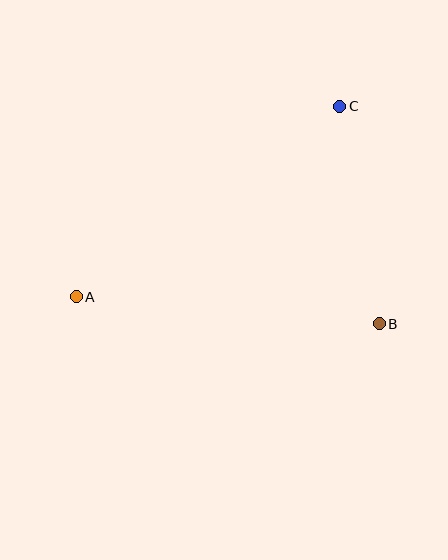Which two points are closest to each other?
Points B and C are closest to each other.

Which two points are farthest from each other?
Points A and C are farthest from each other.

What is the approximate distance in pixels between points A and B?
The distance between A and B is approximately 304 pixels.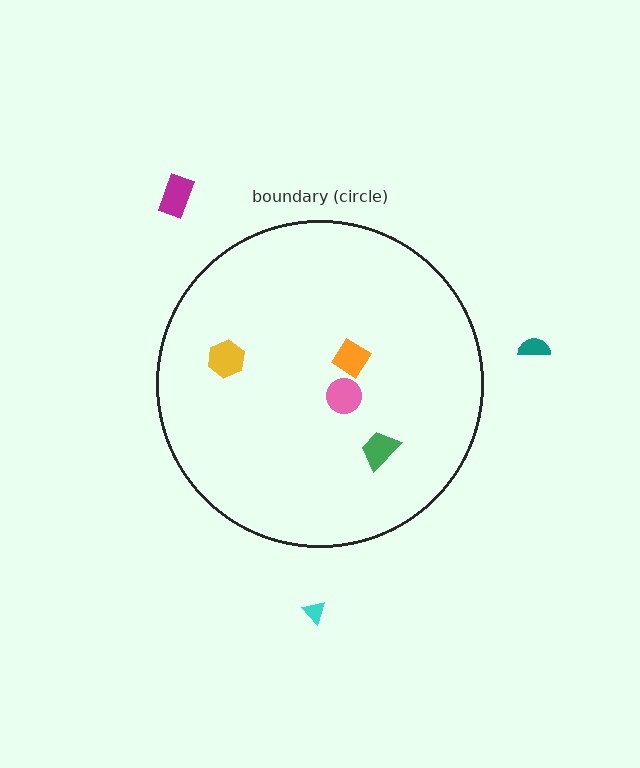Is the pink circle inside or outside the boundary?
Inside.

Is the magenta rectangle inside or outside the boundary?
Outside.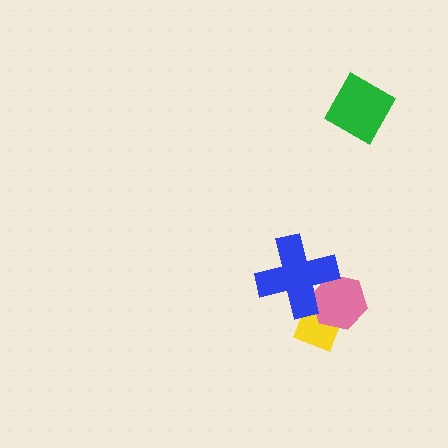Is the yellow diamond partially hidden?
Yes, it is partially covered by another shape.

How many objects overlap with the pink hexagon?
2 objects overlap with the pink hexagon.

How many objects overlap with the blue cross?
2 objects overlap with the blue cross.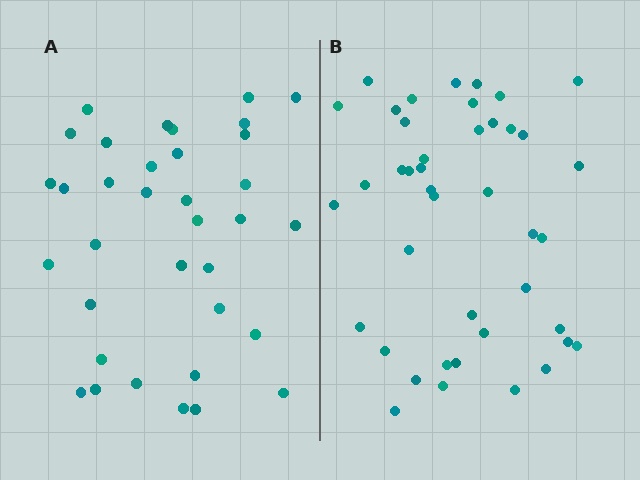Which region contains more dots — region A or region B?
Region B (the right region) has more dots.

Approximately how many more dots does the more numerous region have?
Region B has roughly 8 or so more dots than region A.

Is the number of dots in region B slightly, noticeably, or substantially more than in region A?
Region B has only slightly more — the two regions are fairly close. The ratio is roughly 1.2 to 1.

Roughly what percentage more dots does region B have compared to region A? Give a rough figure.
About 20% more.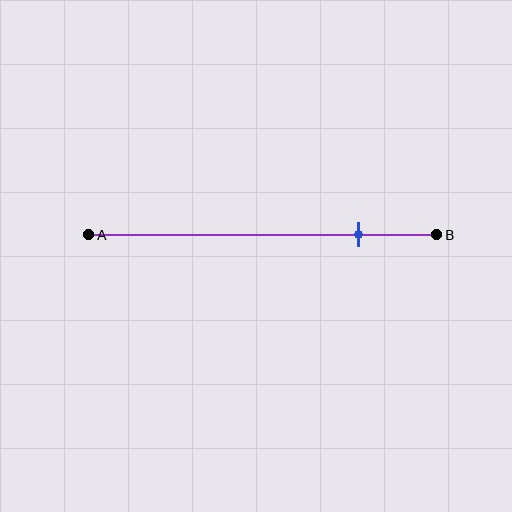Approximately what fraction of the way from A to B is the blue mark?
The blue mark is approximately 80% of the way from A to B.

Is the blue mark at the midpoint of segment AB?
No, the mark is at about 80% from A, not at the 50% midpoint.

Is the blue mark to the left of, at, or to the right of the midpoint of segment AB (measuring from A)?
The blue mark is to the right of the midpoint of segment AB.